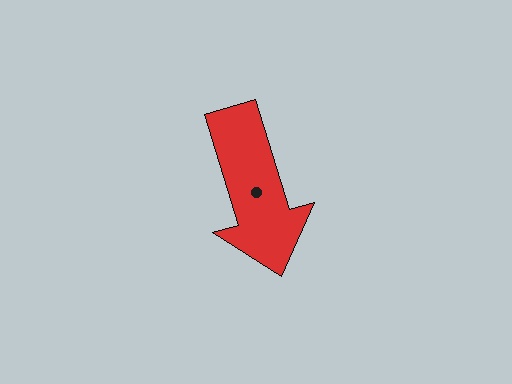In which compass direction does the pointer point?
South.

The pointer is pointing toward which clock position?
Roughly 5 o'clock.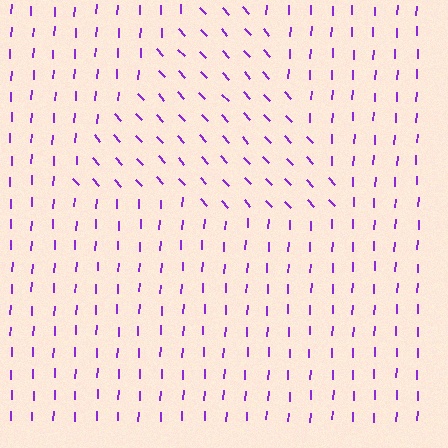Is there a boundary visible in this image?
Yes, there is a texture boundary formed by a change in line orientation.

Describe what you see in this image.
The image is filled with small purple line segments. A triangle region in the image has lines oriented differently from the surrounding lines, creating a visible texture boundary.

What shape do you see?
I see a triangle.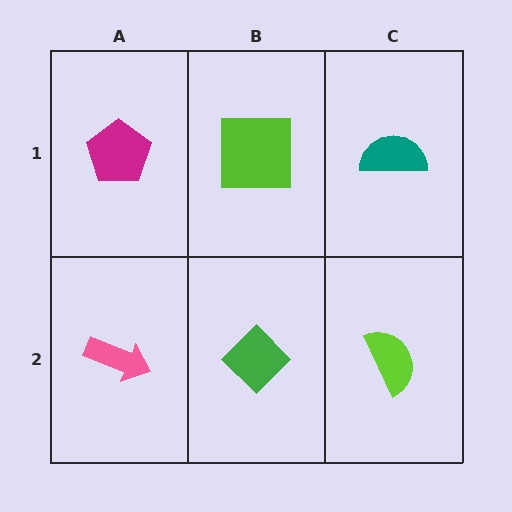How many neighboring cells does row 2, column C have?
2.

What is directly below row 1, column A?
A pink arrow.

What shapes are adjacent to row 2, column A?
A magenta pentagon (row 1, column A), a green diamond (row 2, column B).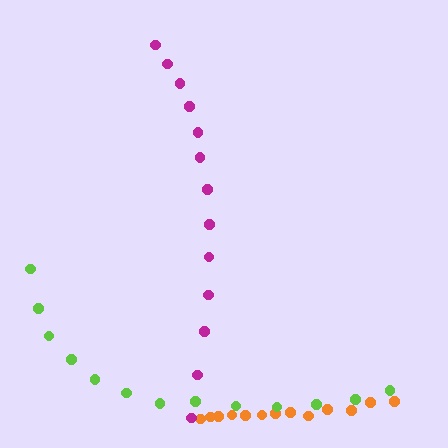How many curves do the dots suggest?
There are 3 distinct paths.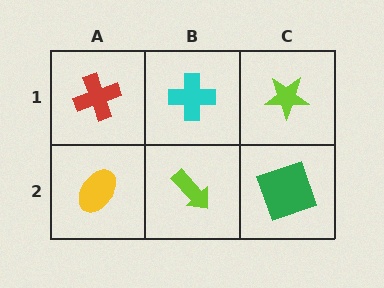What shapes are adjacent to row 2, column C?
A lime star (row 1, column C), a lime arrow (row 2, column B).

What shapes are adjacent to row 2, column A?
A red cross (row 1, column A), a lime arrow (row 2, column B).